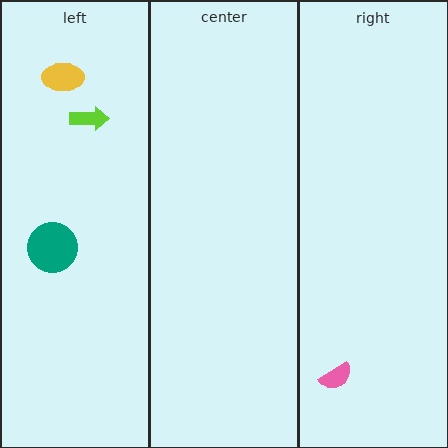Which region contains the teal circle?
The left region.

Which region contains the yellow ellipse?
The left region.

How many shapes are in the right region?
1.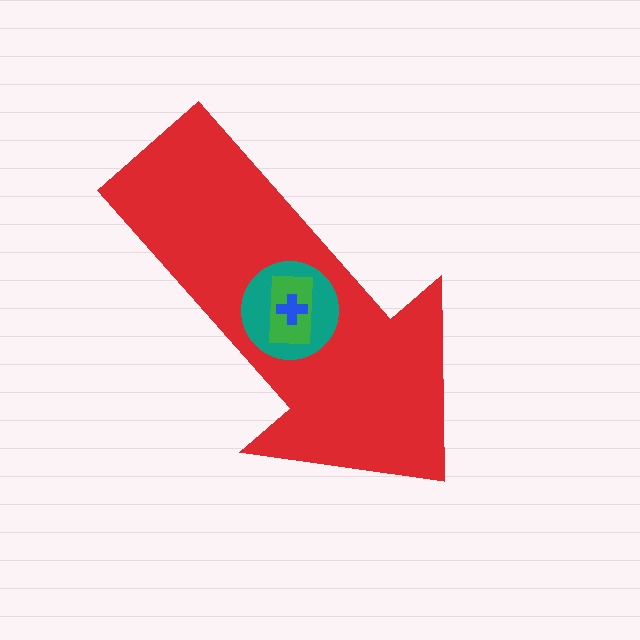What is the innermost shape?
The blue cross.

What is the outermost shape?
The red arrow.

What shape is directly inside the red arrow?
The teal circle.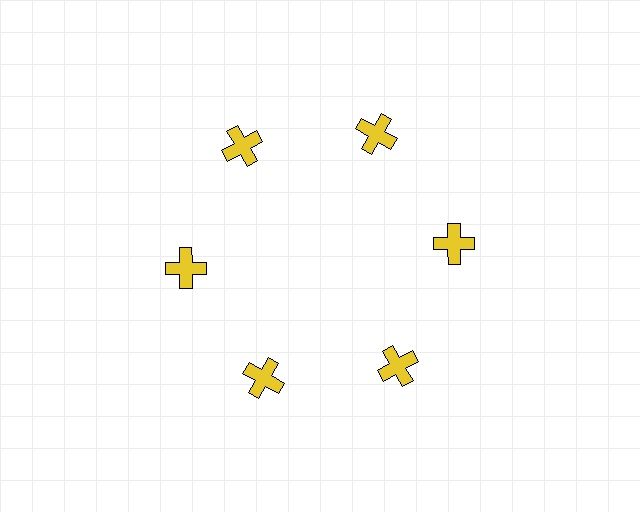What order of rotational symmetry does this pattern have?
This pattern has 6-fold rotational symmetry.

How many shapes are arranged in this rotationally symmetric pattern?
There are 6 shapes, arranged in 6 groups of 1.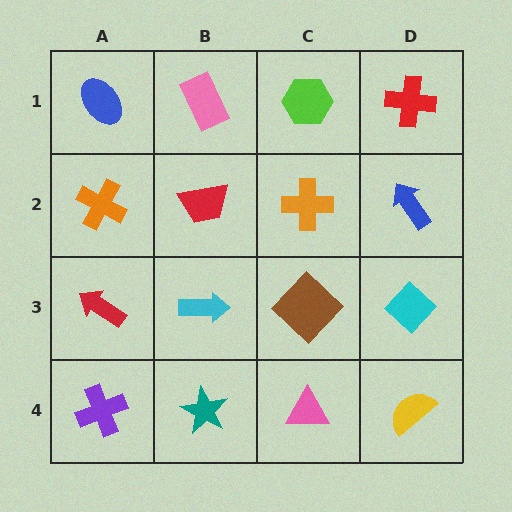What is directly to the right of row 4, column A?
A teal star.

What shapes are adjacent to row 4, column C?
A brown diamond (row 3, column C), a teal star (row 4, column B), a yellow semicircle (row 4, column D).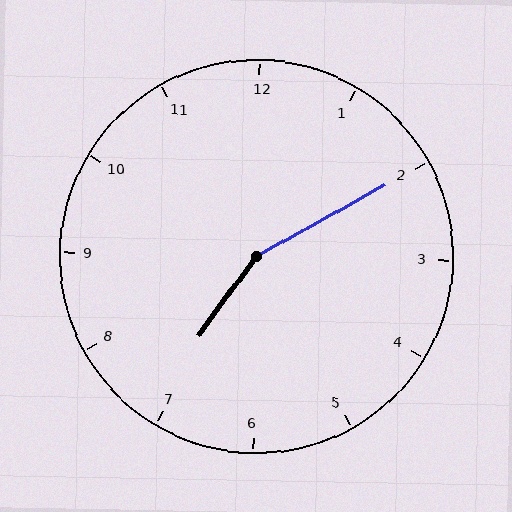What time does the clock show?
7:10.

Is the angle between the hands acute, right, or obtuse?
It is obtuse.